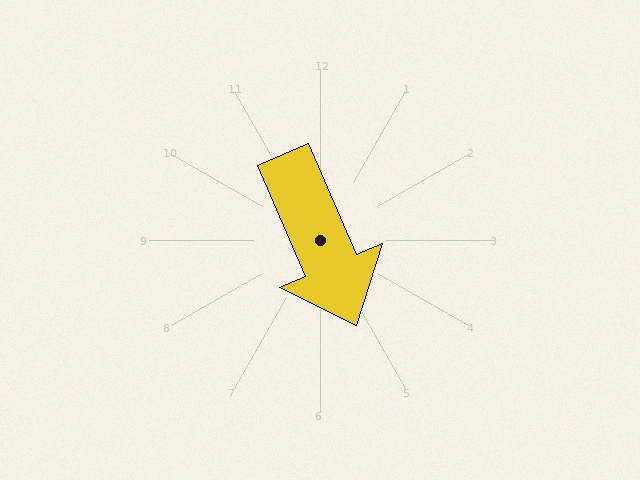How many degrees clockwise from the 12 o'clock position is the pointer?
Approximately 157 degrees.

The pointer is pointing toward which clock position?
Roughly 5 o'clock.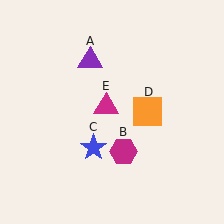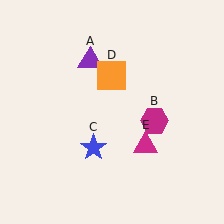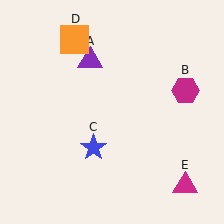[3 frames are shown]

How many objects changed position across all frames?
3 objects changed position: magenta hexagon (object B), orange square (object D), magenta triangle (object E).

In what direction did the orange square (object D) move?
The orange square (object D) moved up and to the left.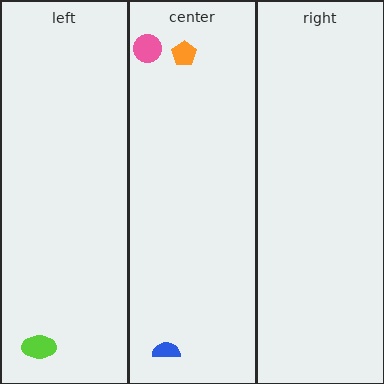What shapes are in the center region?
The blue semicircle, the orange pentagon, the pink circle.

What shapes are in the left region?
The lime ellipse.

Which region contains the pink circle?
The center region.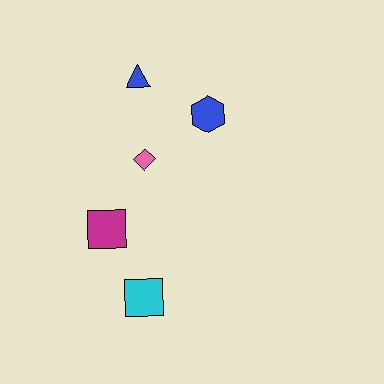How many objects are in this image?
There are 5 objects.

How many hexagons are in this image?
There is 1 hexagon.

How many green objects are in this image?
There are no green objects.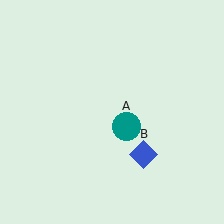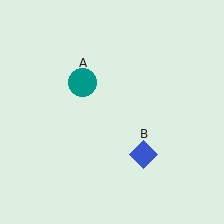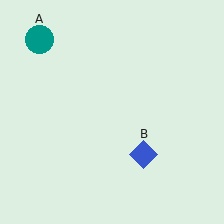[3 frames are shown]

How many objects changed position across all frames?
1 object changed position: teal circle (object A).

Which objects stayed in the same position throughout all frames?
Blue diamond (object B) remained stationary.